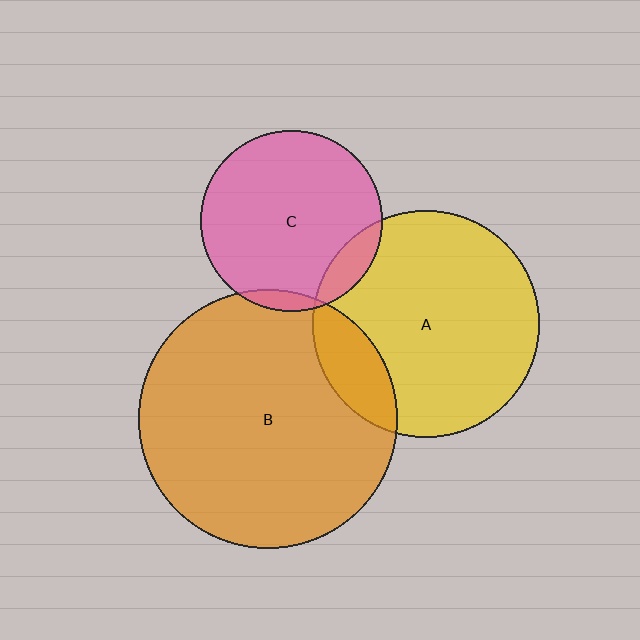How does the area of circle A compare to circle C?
Approximately 1.6 times.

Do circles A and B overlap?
Yes.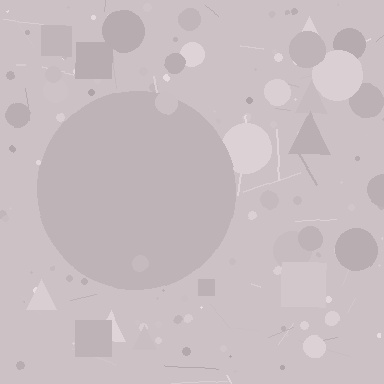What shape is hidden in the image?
A circle is hidden in the image.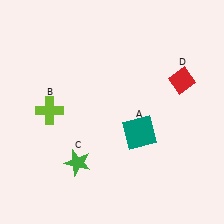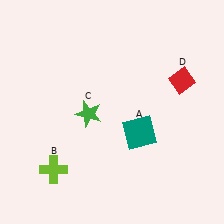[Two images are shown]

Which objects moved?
The objects that moved are: the lime cross (B), the green star (C).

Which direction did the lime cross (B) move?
The lime cross (B) moved down.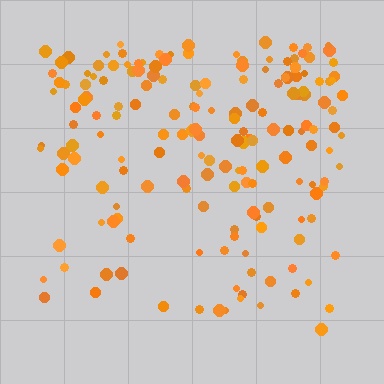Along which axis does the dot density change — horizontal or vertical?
Vertical.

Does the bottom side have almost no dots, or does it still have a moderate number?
Still a moderate number, just noticeably fewer than the top.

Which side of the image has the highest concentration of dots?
The top.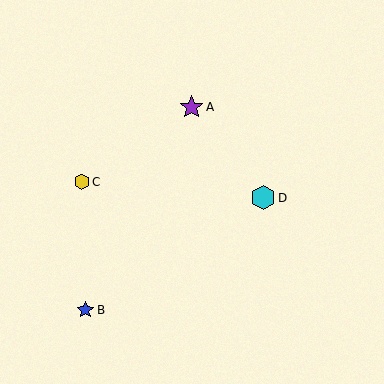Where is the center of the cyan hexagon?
The center of the cyan hexagon is at (263, 198).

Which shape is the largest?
The cyan hexagon (labeled D) is the largest.